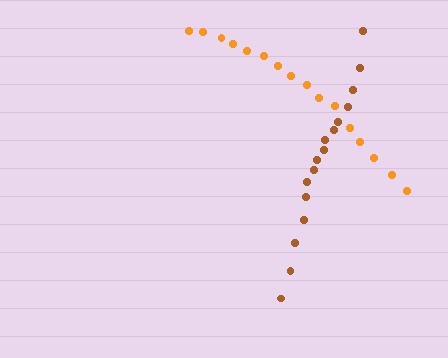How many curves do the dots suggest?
There are 2 distinct paths.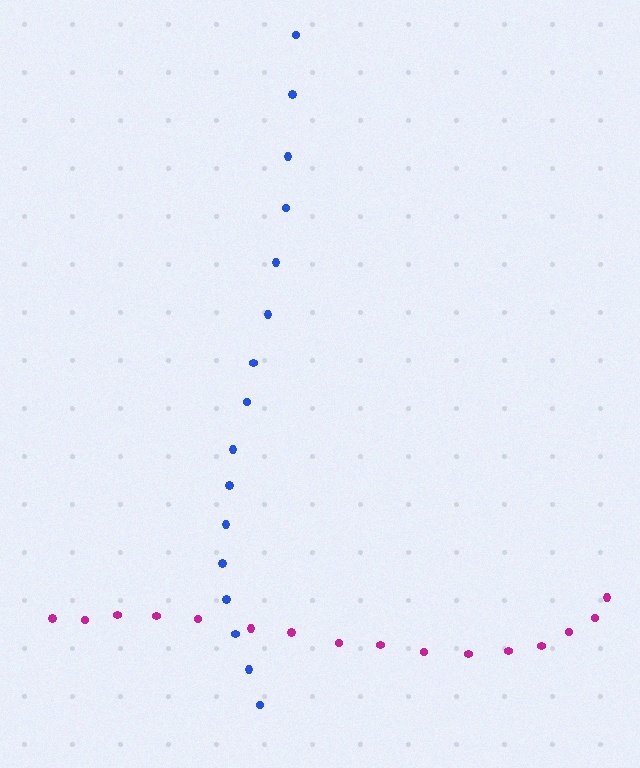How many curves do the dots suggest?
There are 2 distinct paths.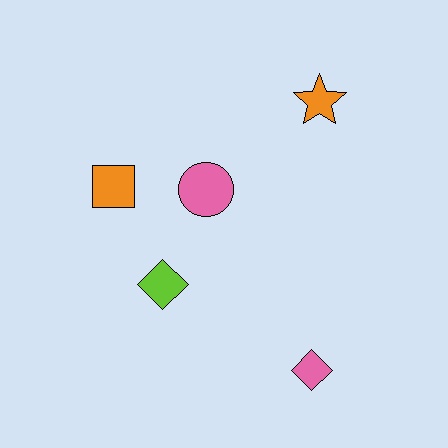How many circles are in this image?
There is 1 circle.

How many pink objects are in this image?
There are 2 pink objects.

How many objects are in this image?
There are 5 objects.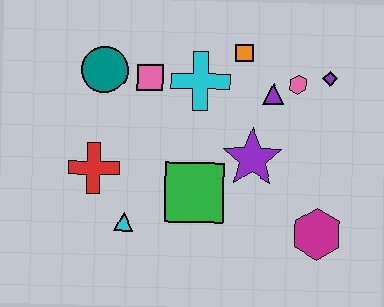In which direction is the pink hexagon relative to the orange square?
The pink hexagon is to the right of the orange square.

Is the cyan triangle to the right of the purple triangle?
No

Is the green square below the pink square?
Yes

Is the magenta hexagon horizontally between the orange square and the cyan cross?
No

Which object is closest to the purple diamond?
The pink hexagon is closest to the purple diamond.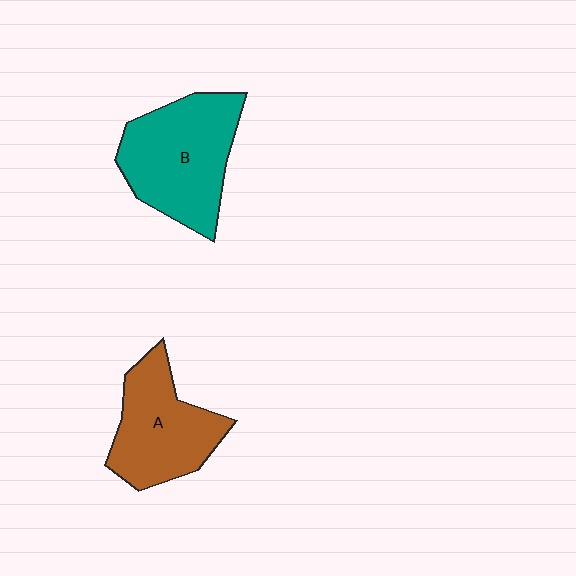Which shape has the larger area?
Shape B (teal).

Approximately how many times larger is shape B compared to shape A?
Approximately 1.2 times.